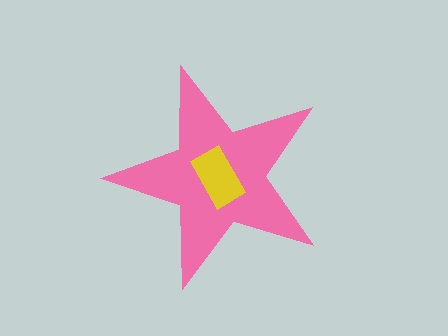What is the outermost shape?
The pink star.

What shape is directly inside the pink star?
The yellow rectangle.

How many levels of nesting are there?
2.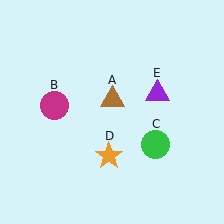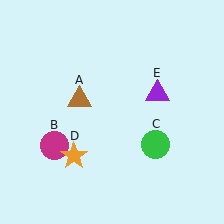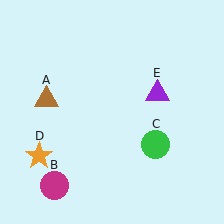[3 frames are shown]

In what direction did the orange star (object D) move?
The orange star (object D) moved left.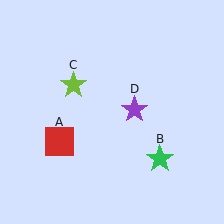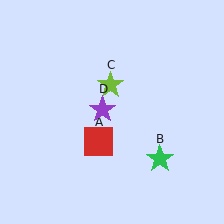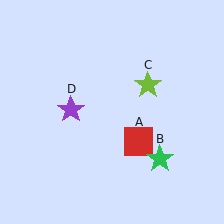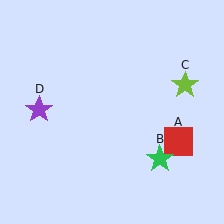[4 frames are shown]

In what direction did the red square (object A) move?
The red square (object A) moved right.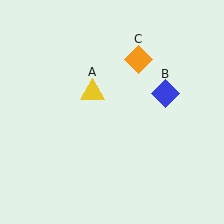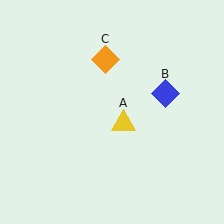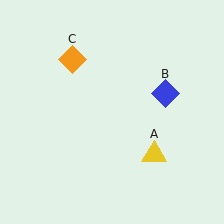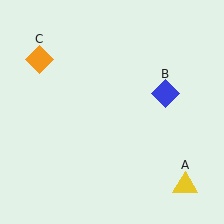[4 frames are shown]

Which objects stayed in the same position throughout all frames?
Blue diamond (object B) remained stationary.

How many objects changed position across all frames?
2 objects changed position: yellow triangle (object A), orange diamond (object C).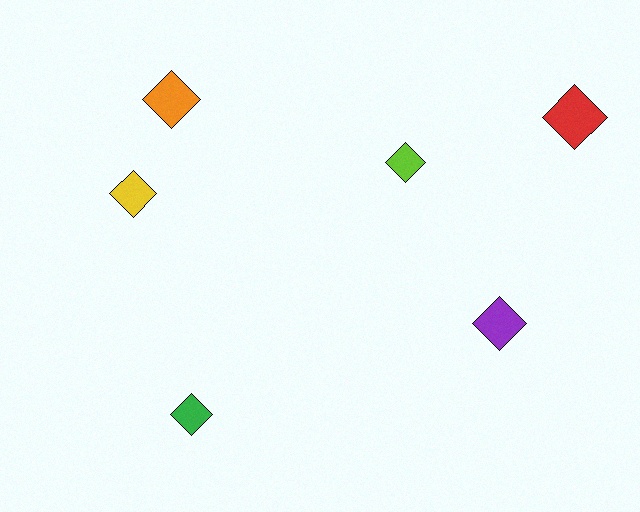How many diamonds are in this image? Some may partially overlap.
There are 6 diamonds.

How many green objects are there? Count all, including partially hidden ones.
There is 1 green object.